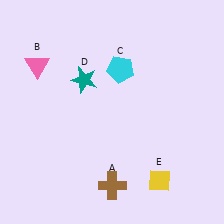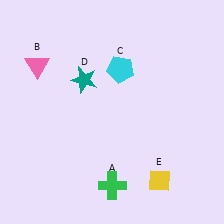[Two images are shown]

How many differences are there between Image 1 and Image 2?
There is 1 difference between the two images.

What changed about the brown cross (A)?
In Image 1, A is brown. In Image 2, it changed to green.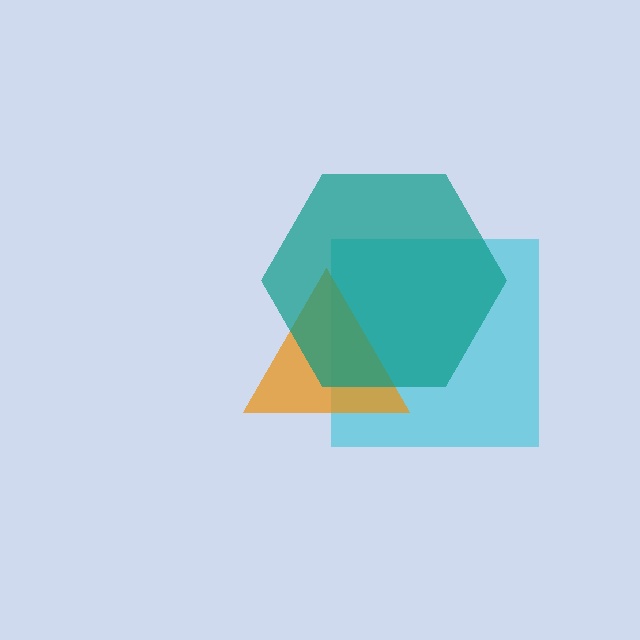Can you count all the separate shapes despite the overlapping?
Yes, there are 3 separate shapes.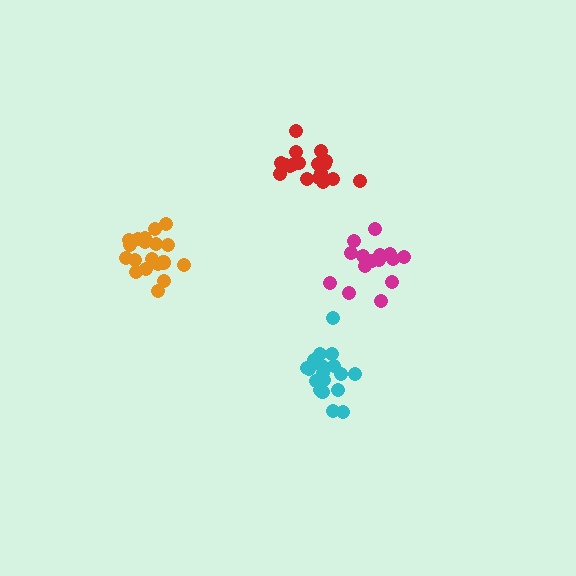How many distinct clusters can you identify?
There are 4 distinct clusters.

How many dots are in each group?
Group 1: 15 dots, Group 2: 19 dots, Group 3: 19 dots, Group 4: 18 dots (71 total).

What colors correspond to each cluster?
The clusters are colored: magenta, cyan, orange, red.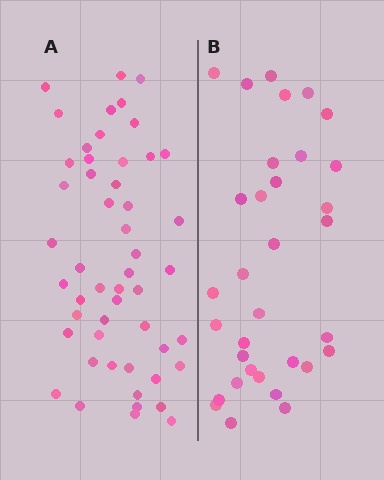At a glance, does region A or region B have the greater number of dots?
Region A (the left region) has more dots.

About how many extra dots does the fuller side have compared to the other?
Region A has approximately 20 more dots than region B.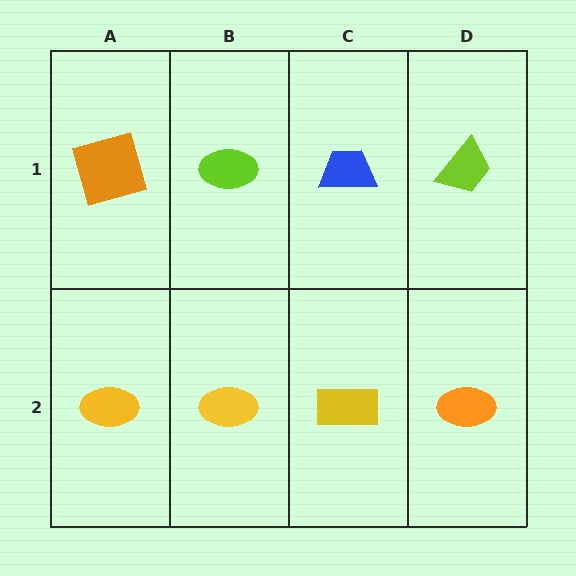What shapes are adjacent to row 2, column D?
A lime trapezoid (row 1, column D), a yellow rectangle (row 2, column C).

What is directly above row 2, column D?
A lime trapezoid.